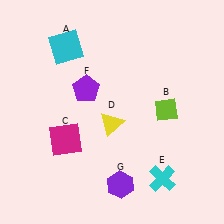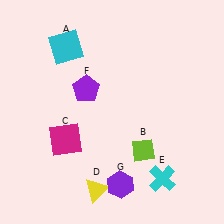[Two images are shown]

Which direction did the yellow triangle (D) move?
The yellow triangle (D) moved down.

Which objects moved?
The objects that moved are: the lime diamond (B), the yellow triangle (D).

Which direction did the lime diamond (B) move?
The lime diamond (B) moved down.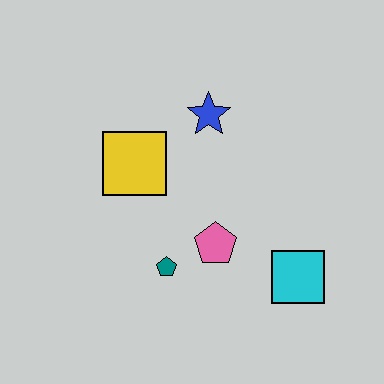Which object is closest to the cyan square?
The pink pentagon is closest to the cyan square.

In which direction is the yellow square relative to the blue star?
The yellow square is to the left of the blue star.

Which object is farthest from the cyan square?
The yellow square is farthest from the cyan square.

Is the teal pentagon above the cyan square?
Yes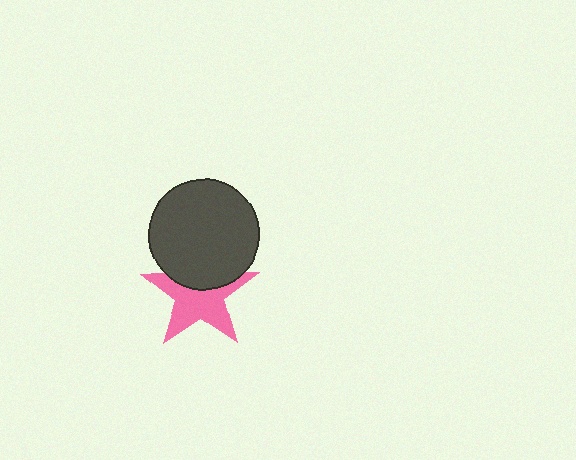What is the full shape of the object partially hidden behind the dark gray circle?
The partially hidden object is a pink star.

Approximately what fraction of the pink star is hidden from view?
Roughly 36% of the pink star is hidden behind the dark gray circle.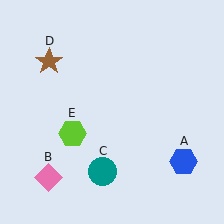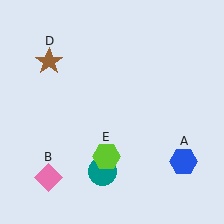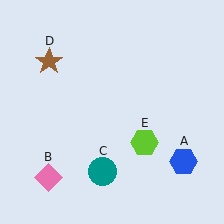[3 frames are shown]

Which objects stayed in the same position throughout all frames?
Blue hexagon (object A) and pink diamond (object B) and teal circle (object C) and brown star (object D) remained stationary.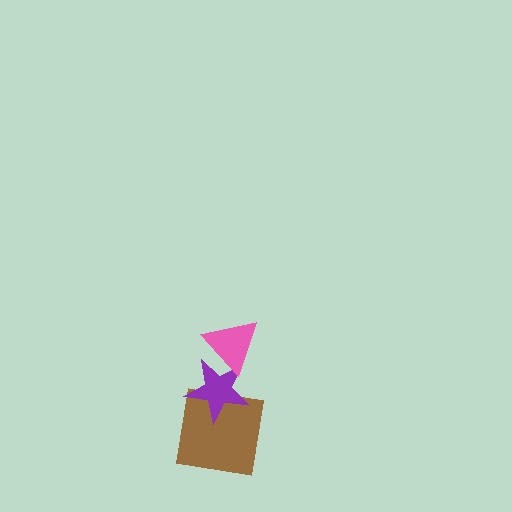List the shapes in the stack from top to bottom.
From top to bottom: the pink triangle, the purple star, the brown square.